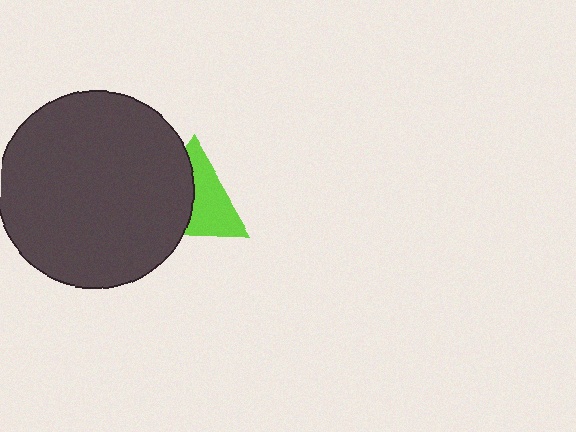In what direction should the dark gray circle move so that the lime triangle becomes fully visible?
The dark gray circle should move left. That is the shortest direction to clear the overlap and leave the lime triangle fully visible.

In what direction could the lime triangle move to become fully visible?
The lime triangle could move right. That would shift it out from behind the dark gray circle entirely.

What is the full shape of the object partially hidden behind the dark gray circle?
The partially hidden object is a lime triangle.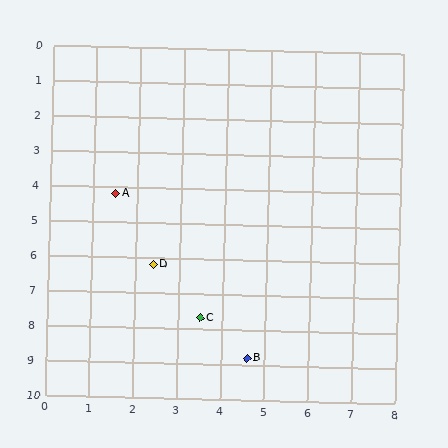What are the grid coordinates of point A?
Point A is at approximately (1.5, 4.2).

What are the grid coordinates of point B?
Point B is at approximately (4.6, 8.8).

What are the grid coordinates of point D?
Point D is at approximately (2.4, 6.2).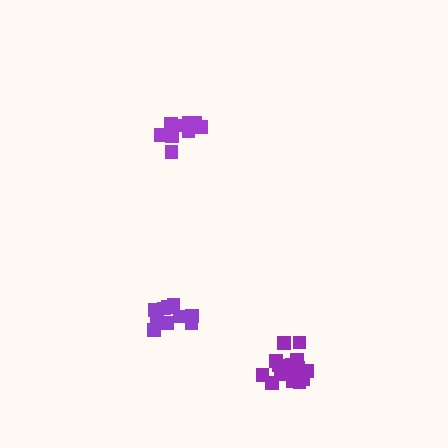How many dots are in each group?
Group 1: 13 dots, Group 2: 15 dots, Group 3: 11 dots (39 total).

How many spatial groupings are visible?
There are 3 spatial groupings.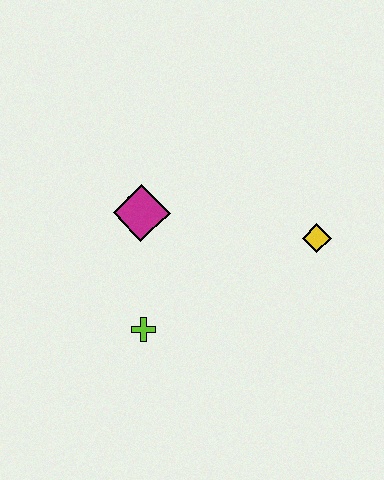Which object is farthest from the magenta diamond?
The yellow diamond is farthest from the magenta diamond.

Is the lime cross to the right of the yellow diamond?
No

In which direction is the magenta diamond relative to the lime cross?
The magenta diamond is above the lime cross.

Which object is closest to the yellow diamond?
The magenta diamond is closest to the yellow diamond.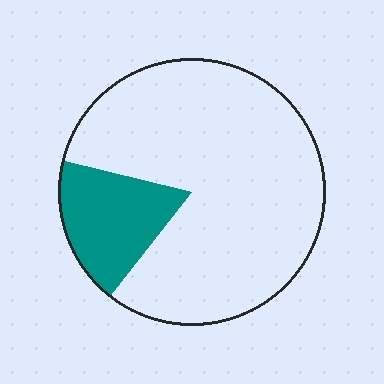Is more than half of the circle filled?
No.